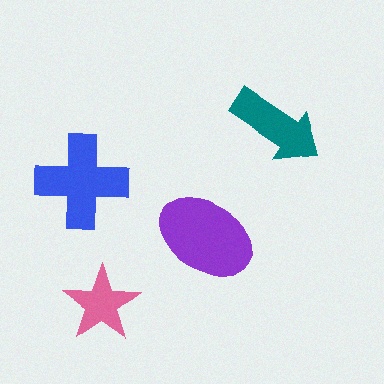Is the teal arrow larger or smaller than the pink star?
Larger.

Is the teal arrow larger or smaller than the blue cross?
Smaller.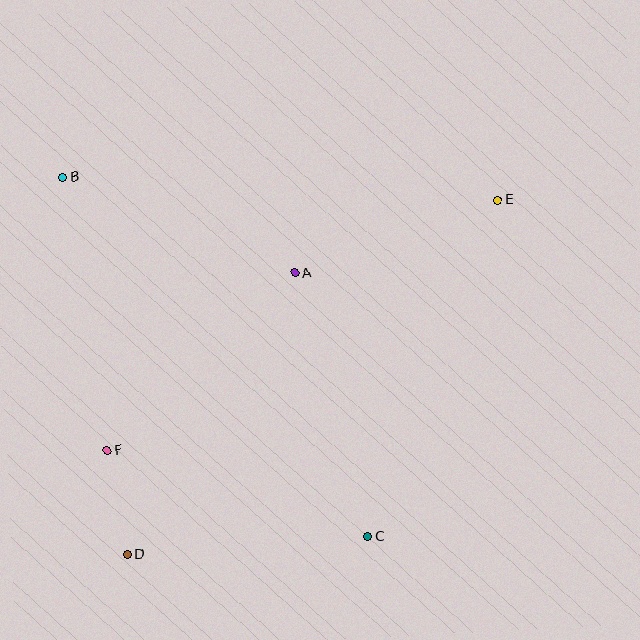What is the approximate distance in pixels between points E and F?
The distance between E and F is approximately 464 pixels.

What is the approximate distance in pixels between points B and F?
The distance between B and F is approximately 277 pixels.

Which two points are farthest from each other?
Points D and E are farthest from each other.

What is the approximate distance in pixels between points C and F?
The distance between C and F is approximately 275 pixels.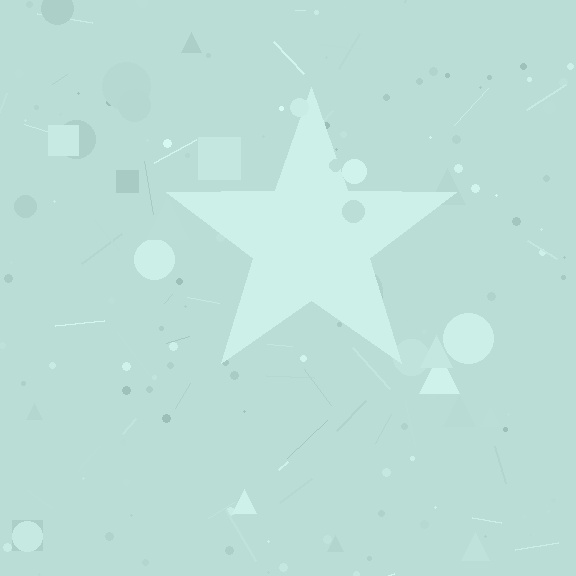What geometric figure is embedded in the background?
A star is embedded in the background.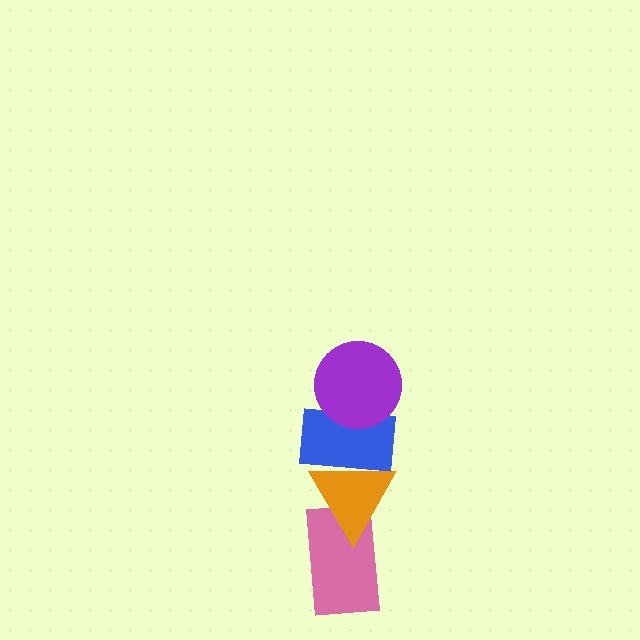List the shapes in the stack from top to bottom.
From top to bottom: the purple circle, the blue rectangle, the orange triangle, the pink rectangle.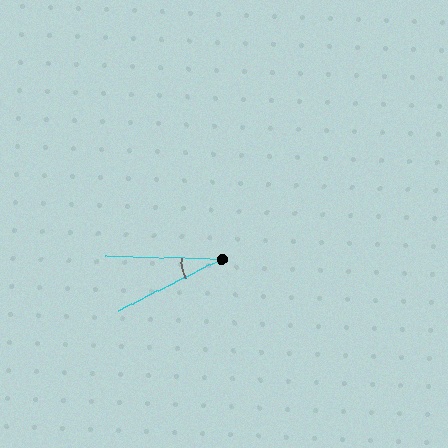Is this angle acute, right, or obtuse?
It is acute.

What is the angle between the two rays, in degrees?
Approximately 28 degrees.